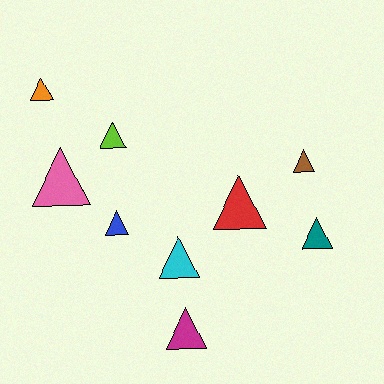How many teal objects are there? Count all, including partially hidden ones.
There is 1 teal object.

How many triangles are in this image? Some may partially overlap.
There are 9 triangles.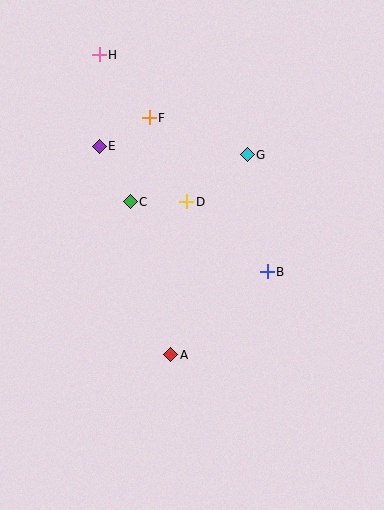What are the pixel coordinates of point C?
Point C is at (130, 202).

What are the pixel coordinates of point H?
Point H is at (99, 55).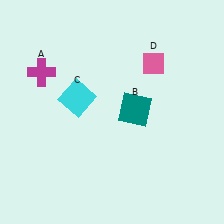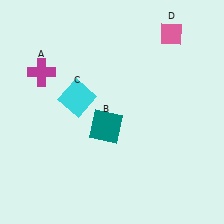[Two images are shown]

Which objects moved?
The objects that moved are: the teal square (B), the pink diamond (D).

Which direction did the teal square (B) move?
The teal square (B) moved left.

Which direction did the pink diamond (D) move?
The pink diamond (D) moved up.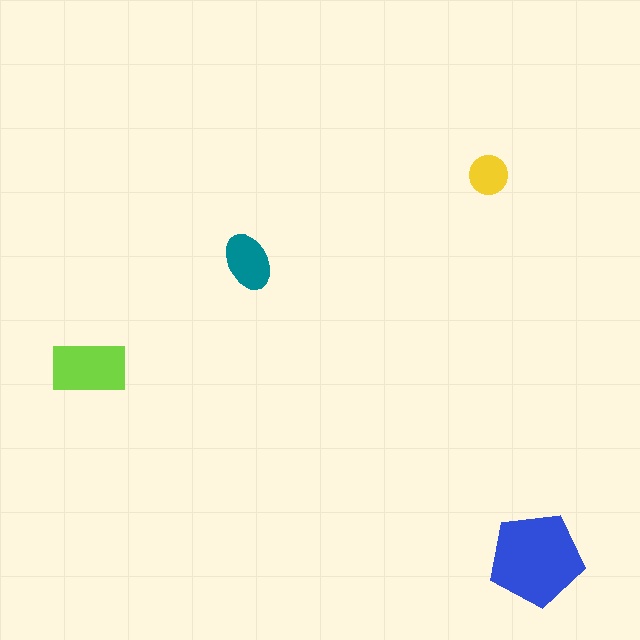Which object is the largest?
The blue pentagon.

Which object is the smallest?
The yellow circle.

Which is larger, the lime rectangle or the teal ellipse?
The lime rectangle.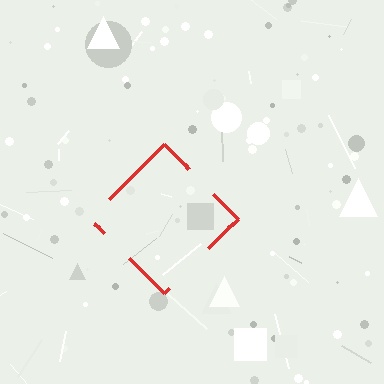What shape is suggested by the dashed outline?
The dashed outline suggests a diamond.